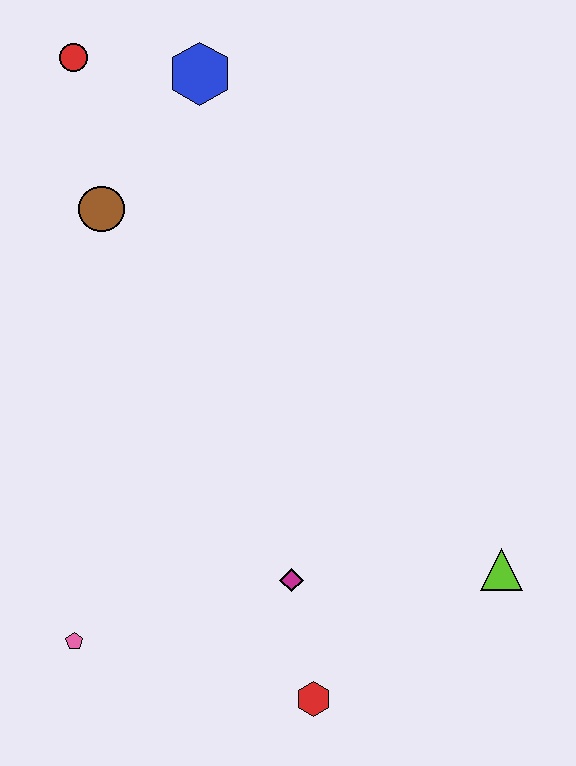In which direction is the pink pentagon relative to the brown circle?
The pink pentagon is below the brown circle.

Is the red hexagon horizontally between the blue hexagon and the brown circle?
No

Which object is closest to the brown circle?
The red circle is closest to the brown circle.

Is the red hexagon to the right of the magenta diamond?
Yes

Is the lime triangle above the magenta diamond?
Yes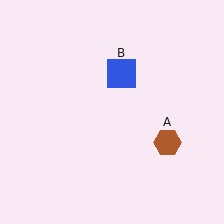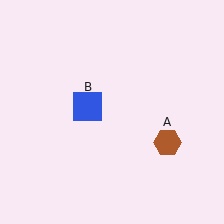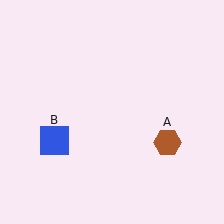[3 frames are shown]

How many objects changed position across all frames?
1 object changed position: blue square (object B).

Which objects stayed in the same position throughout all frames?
Brown hexagon (object A) remained stationary.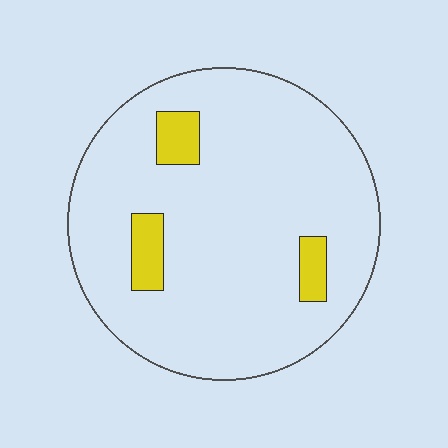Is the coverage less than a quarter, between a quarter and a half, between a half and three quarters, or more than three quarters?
Less than a quarter.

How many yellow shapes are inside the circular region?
3.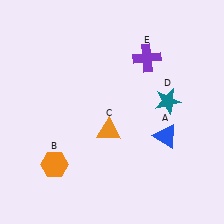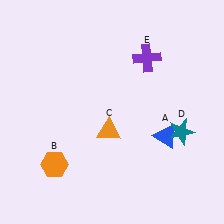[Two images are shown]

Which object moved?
The teal star (D) moved down.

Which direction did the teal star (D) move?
The teal star (D) moved down.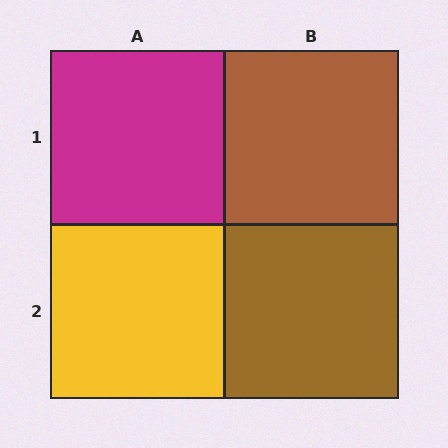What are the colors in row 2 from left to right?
Yellow, brown.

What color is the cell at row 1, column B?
Brown.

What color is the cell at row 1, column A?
Magenta.